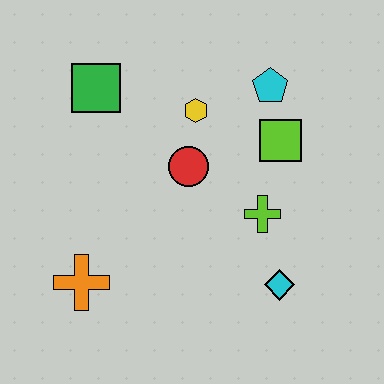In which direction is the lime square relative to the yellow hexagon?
The lime square is to the right of the yellow hexagon.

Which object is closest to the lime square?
The cyan pentagon is closest to the lime square.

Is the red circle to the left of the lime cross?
Yes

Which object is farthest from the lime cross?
The green square is farthest from the lime cross.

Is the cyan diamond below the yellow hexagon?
Yes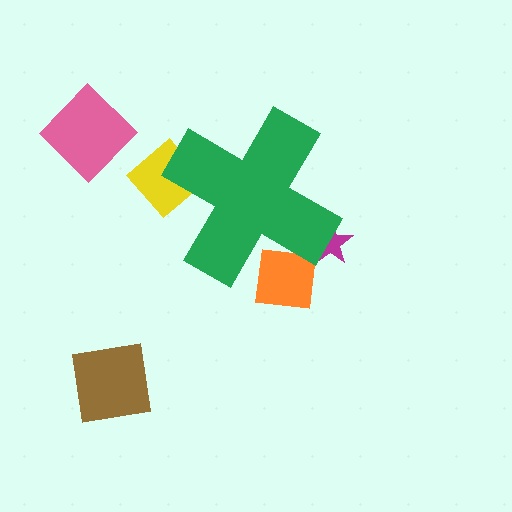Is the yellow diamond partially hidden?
Yes, the yellow diamond is partially hidden behind the green cross.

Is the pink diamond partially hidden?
No, the pink diamond is fully visible.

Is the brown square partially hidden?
No, the brown square is fully visible.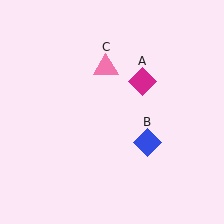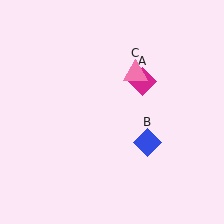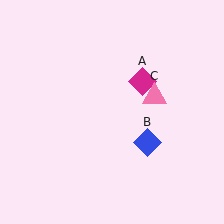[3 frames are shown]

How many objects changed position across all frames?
1 object changed position: pink triangle (object C).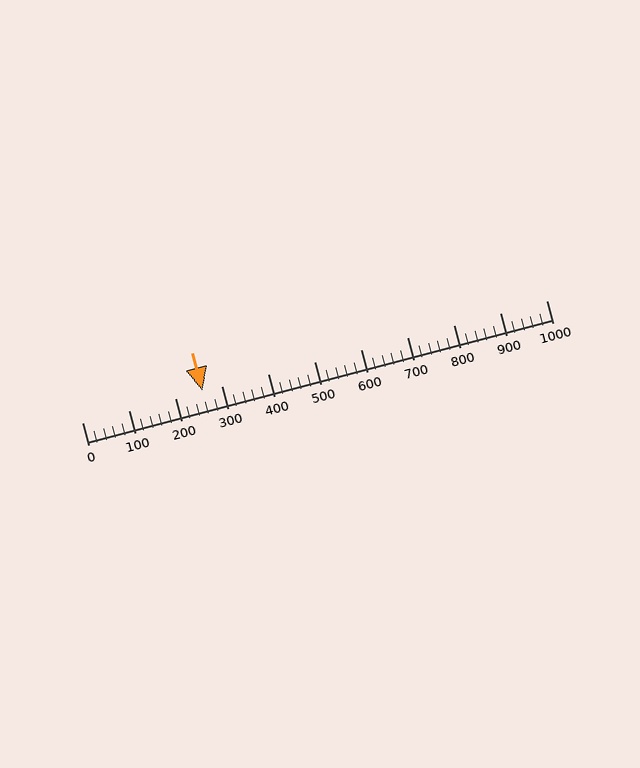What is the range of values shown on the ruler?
The ruler shows values from 0 to 1000.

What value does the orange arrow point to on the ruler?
The orange arrow points to approximately 258.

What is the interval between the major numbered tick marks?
The major tick marks are spaced 100 units apart.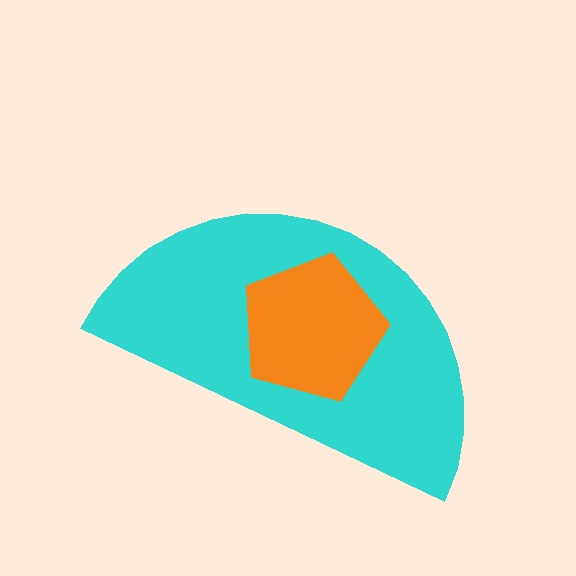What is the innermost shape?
The orange pentagon.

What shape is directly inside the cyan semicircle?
The orange pentagon.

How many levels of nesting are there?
2.